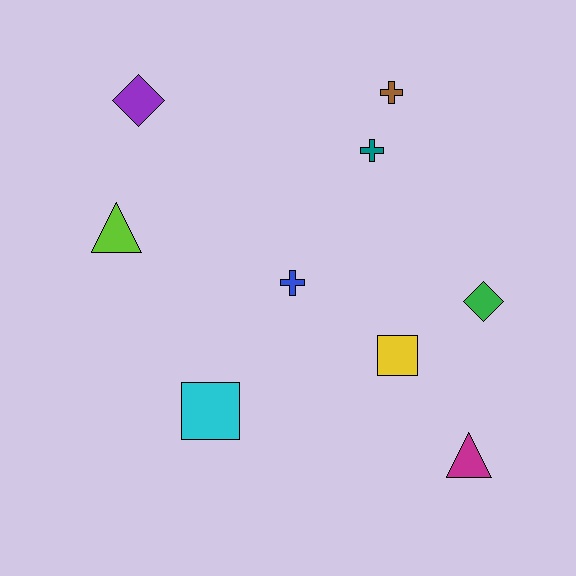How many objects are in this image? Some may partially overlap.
There are 9 objects.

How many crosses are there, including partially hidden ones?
There are 3 crosses.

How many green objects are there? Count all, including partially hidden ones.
There is 1 green object.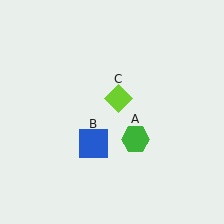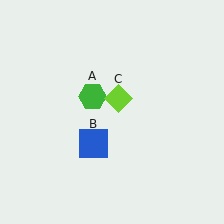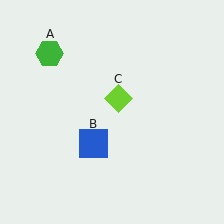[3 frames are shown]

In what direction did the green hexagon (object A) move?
The green hexagon (object A) moved up and to the left.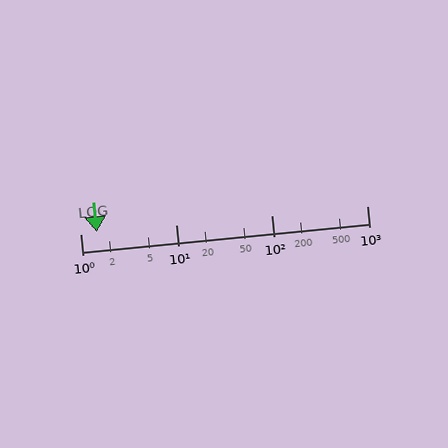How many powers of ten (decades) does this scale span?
The scale spans 3 decades, from 1 to 1000.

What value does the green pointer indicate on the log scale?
The pointer indicates approximately 1.5.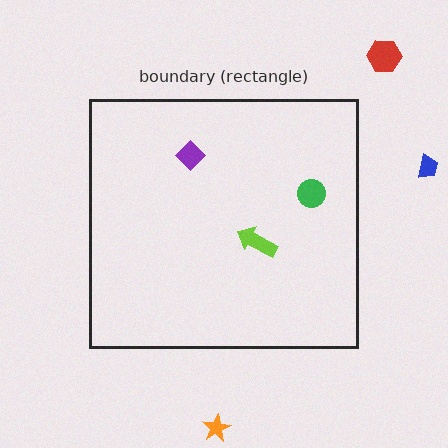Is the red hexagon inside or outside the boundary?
Outside.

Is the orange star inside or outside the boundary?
Outside.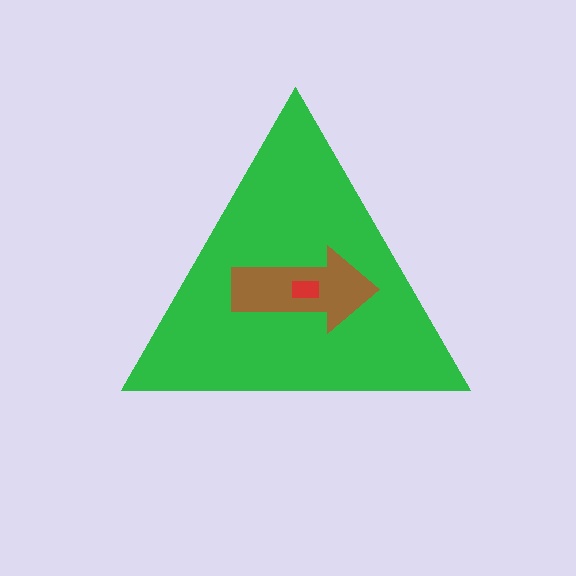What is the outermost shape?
The green triangle.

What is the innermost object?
The red rectangle.